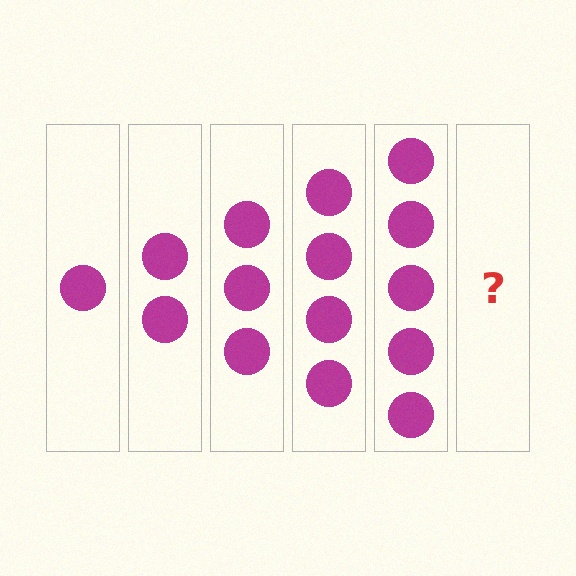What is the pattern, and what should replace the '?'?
The pattern is that each step adds one more circle. The '?' should be 6 circles.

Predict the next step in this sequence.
The next step is 6 circles.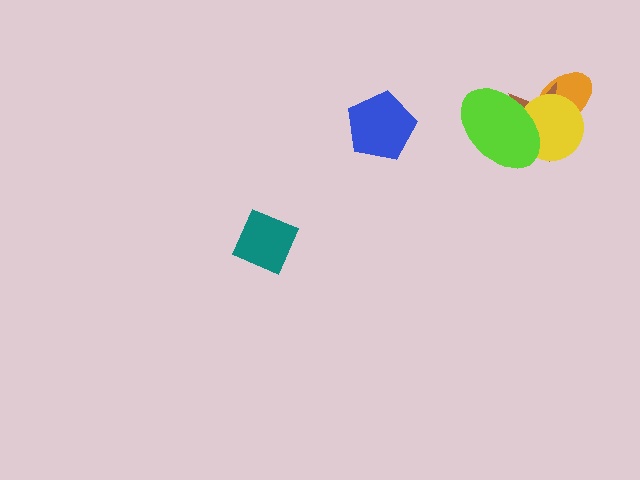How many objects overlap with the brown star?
3 objects overlap with the brown star.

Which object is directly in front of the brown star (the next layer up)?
The yellow circle is directly in front of the brown star.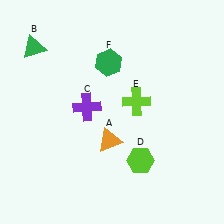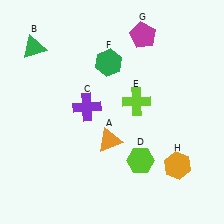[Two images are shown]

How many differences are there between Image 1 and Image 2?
There are 2 differences between the two images.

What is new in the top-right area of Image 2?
A magenta pentagon (G) was added in the top-right area of Image 2.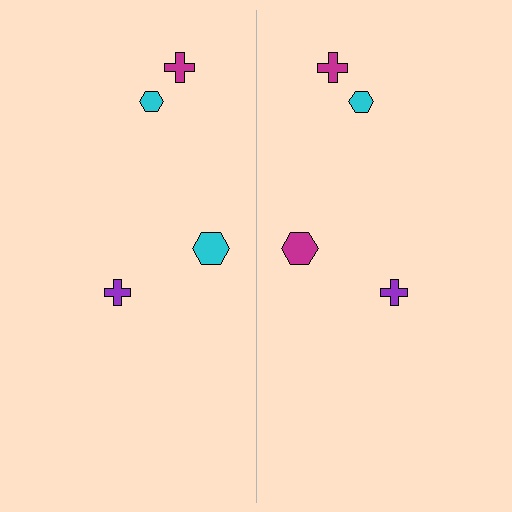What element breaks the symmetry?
The magenta hexagon on the right side breaks the symmetry — its mirror counterpart is cyan.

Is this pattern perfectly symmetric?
No, the pattern is not perfectly symmetric. The magenta hexagon on the right side breaks the symmetry — its mirror counterpart is cyan.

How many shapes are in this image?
There are 8 shapes in this image.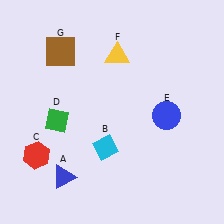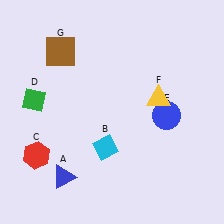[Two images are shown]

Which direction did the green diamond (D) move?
The green diamond (D) moved left.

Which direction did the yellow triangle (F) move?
The yellow triangle (F) moved down.